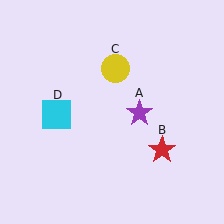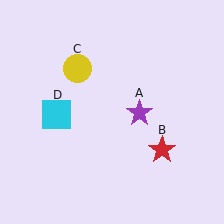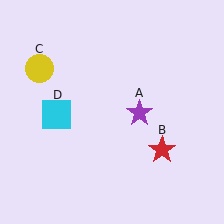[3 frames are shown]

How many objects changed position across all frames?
1 object changed position: yellow circle (object C).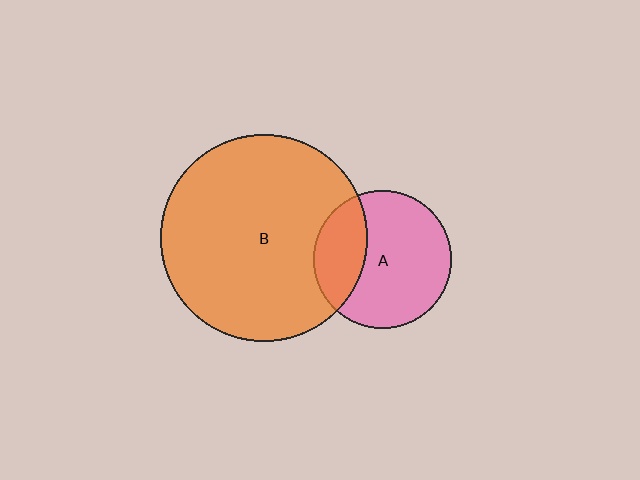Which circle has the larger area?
Circle B (orange).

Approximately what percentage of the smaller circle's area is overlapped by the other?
Approximately 30%.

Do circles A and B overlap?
Yes.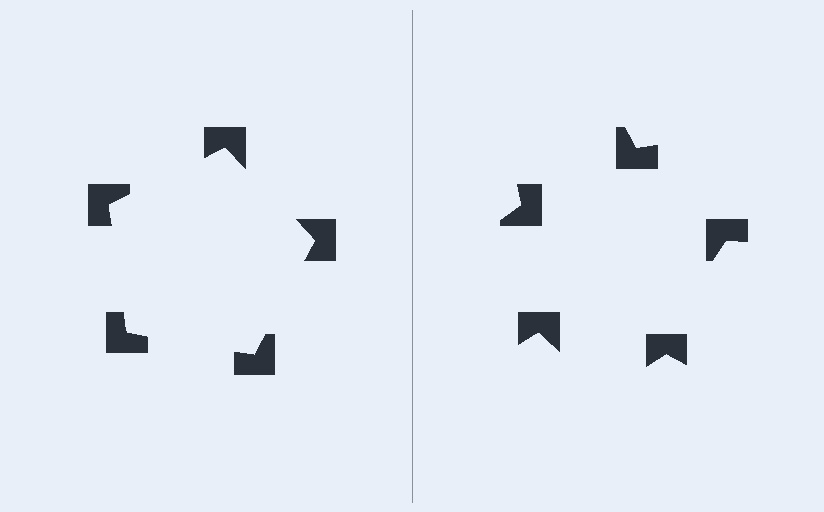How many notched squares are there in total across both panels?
10 — 5 on each side.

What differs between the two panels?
The notched squares are positioned identically on both sides; only the wedge orientations differ. On the left they align to a pentagon; on the right they are misaligned.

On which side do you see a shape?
An illusory pentagon appears on the left side. On the right side the wedge cuts are rotated, so no coherent shape forms.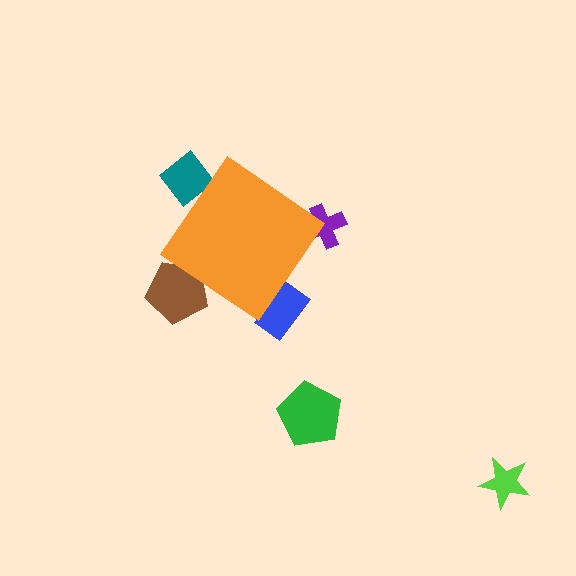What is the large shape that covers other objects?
An orange diamond.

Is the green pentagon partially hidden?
No, the green pentagon is fully visible.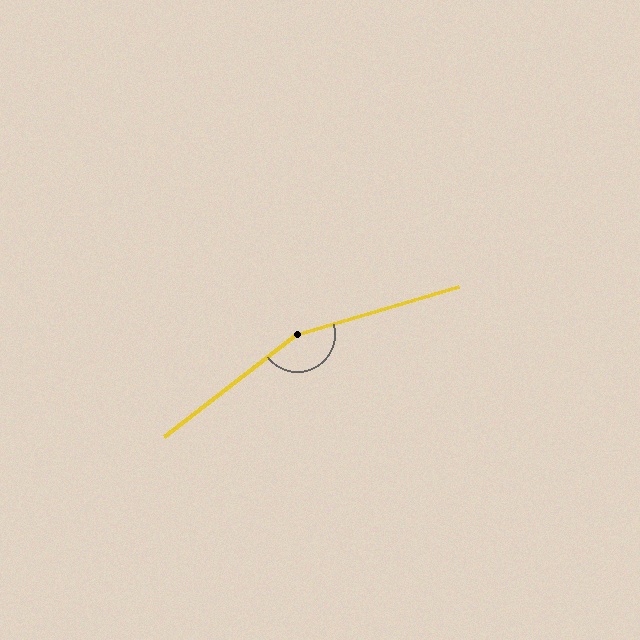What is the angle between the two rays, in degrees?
Approximately 159 degrees.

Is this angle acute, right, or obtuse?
It is obtuse.